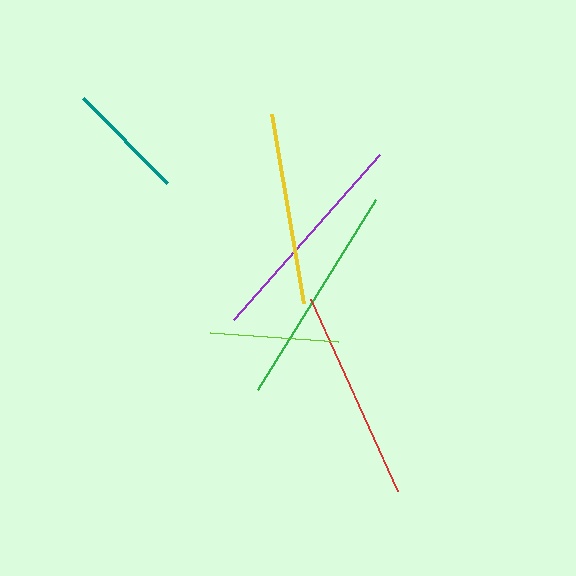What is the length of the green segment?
The green segment is approximately 224 pixels long.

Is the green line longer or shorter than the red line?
The green line is longer than the red line.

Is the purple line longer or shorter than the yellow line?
The purple line is longer than the yellow line.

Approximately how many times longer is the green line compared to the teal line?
The green line is approximately 1.9 times the length of the teal line.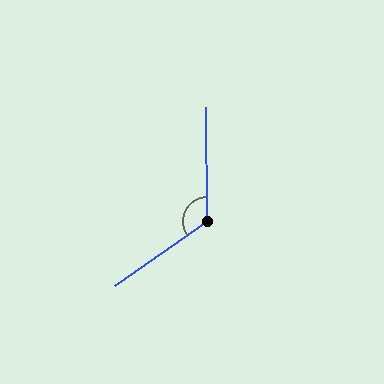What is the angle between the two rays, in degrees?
Approximately 124 degrees.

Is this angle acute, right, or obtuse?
It is obtuse.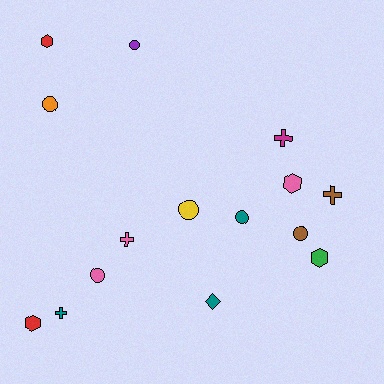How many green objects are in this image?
There is 1 green object.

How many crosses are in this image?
There are 4 crosses.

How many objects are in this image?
There are 15 objects.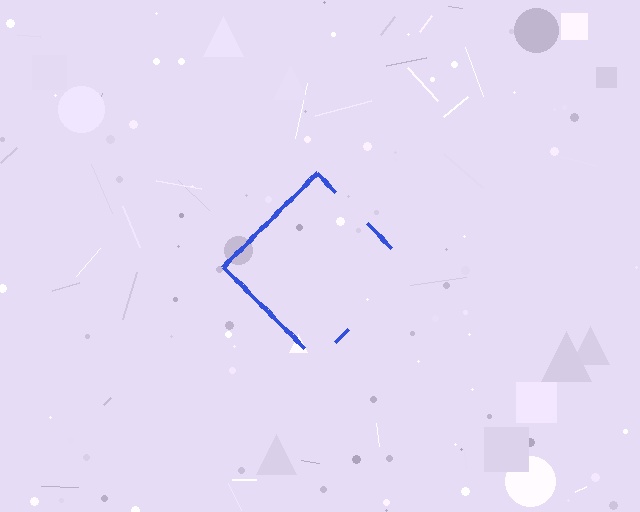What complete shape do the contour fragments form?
The contour fragments form a diamond.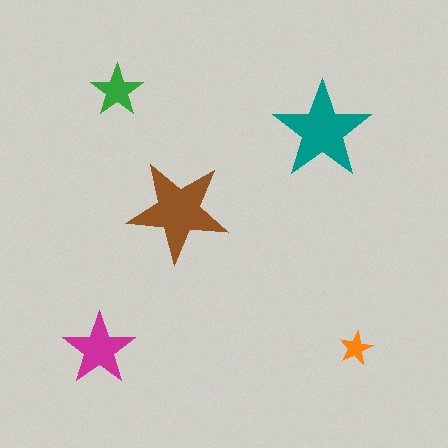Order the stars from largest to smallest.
the brown one, the teal one, the magenta one, the green one, the orange one.